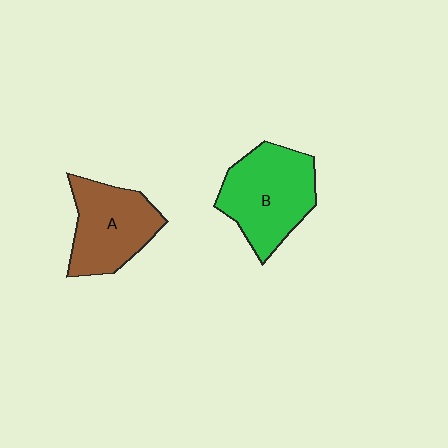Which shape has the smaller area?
Shape A (brown).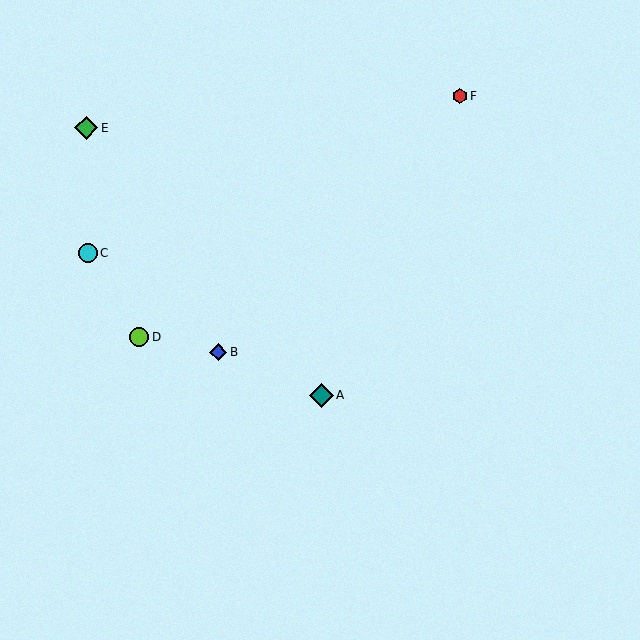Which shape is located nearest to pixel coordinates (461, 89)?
The red hexagon (labeled F) at (460, 96) is nearest to that location.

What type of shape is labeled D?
Shape D is a lime circle.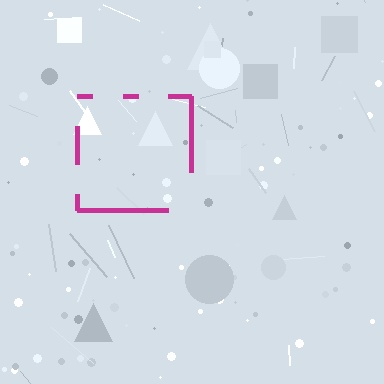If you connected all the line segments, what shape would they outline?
They would outline a square.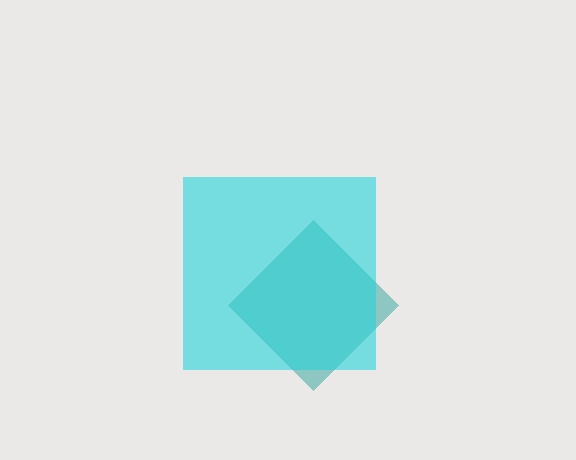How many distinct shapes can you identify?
There are 2 distinct shapes: a teal diamond, a cyan square.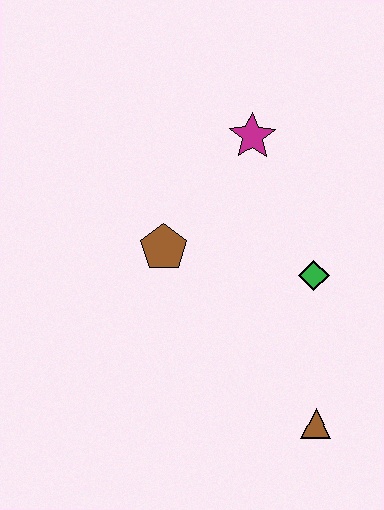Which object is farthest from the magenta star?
The brown triangle is farthest from the magenta star.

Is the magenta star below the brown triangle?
No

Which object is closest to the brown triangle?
The green diamond is closest to the brown triangle.